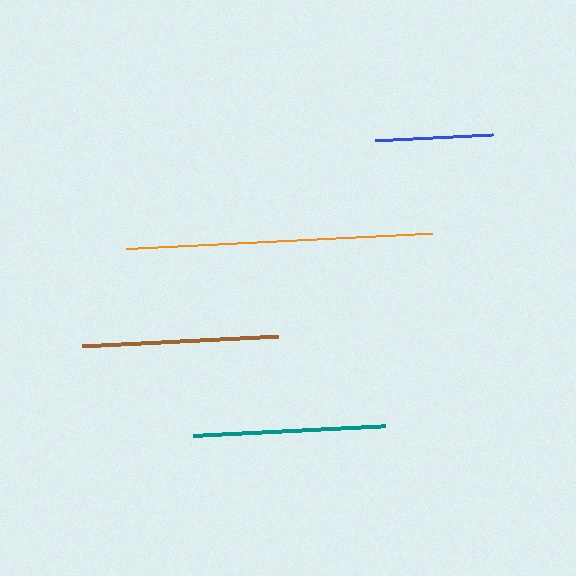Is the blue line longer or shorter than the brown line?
The brown line is longer than the blue line.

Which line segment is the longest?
The orange line is the longest at approximately 307 pixels.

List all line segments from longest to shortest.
From longest to shortest: orange, brown, teal, blue.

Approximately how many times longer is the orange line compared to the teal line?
The orange line is approximately 1.6 times the length of the teal line.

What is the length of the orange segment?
The orange segment is approximately 307 pixels long.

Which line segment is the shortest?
The blue line is the shortest at approximately 118 pixels.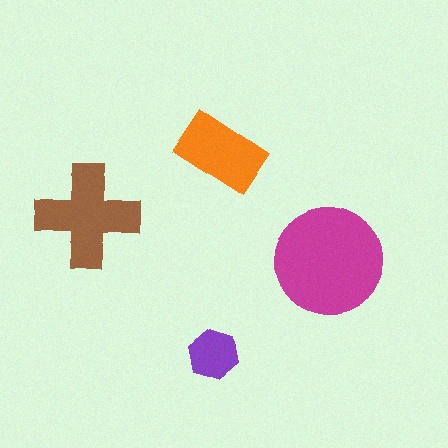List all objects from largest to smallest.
The magenta circle, the brown cross, the orange rectangle, the purple hexagon.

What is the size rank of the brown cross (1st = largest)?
2nd.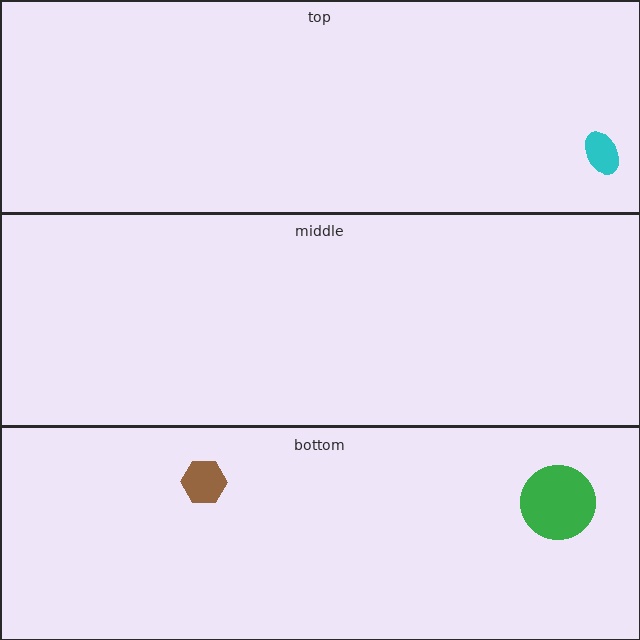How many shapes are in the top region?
1.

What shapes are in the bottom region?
The green circle, the brown hexagon.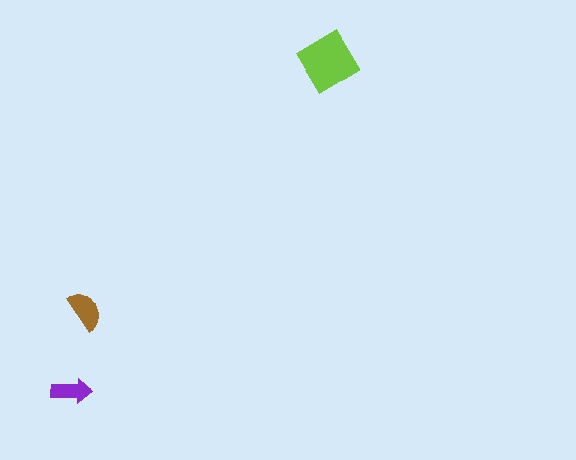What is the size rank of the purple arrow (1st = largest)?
3rd.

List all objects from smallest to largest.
The purple arrow, the brown semicircle, the lime diamond.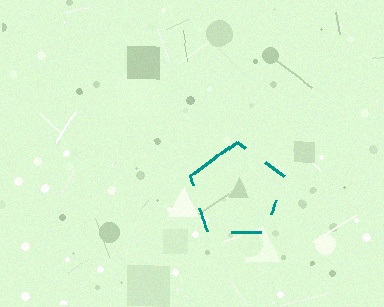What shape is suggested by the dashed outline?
The dashed outline suggests a pentagon.